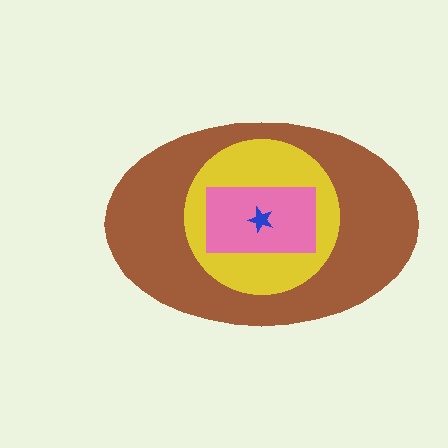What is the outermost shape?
The brown ellipse.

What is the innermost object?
The blue star.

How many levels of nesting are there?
4.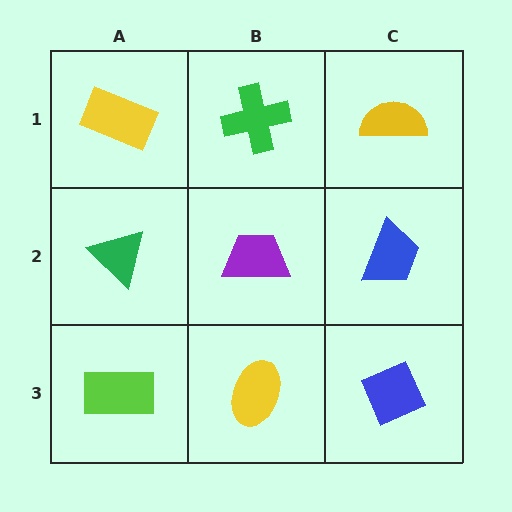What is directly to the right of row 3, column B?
A blue diamond.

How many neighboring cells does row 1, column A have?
2.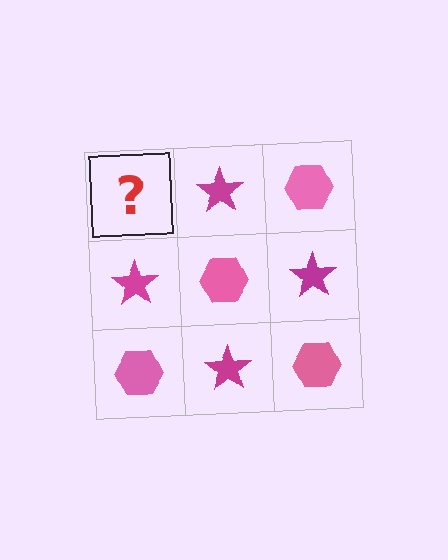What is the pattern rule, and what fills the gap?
The rule is that it alternates pink hexagon and magenta star in a checkerboard pattern. The gap should be filled with a pink hexagon.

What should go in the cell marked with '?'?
The missing cell should contain a pink hexagon.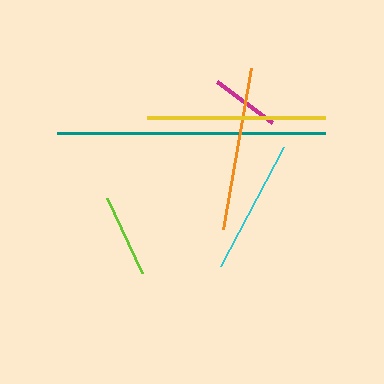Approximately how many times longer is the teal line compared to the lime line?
The teal line is approximately 3.2 times the length of the lime line.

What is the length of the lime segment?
The lime segment is approximately 83 pixels long.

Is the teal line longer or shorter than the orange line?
The teal line is longer than the orange line.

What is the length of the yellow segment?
The yellow segment is approximately 178 pixels long.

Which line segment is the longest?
The teal line is the longest at approximately 268 pixels.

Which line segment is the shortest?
The magenta line is the shortest at approximately 69 pixels.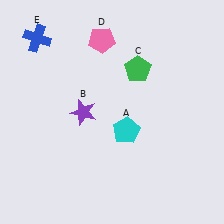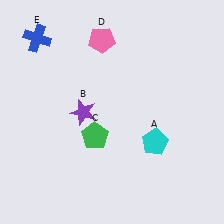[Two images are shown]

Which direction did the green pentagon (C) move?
The green pentagon (C) moved down.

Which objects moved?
The objects that moved are: the cyan pentagon (A), the green pentagon (C).